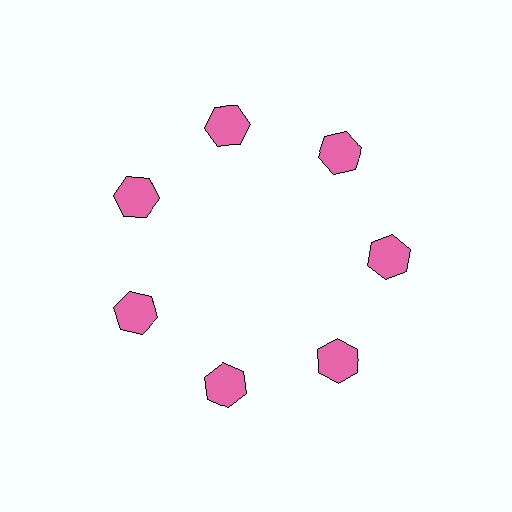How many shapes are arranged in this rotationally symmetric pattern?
There are 7 shapes, arranged in 7 groups of 1.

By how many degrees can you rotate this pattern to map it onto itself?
The pattern maps onto itself every 51 degrees of rotation.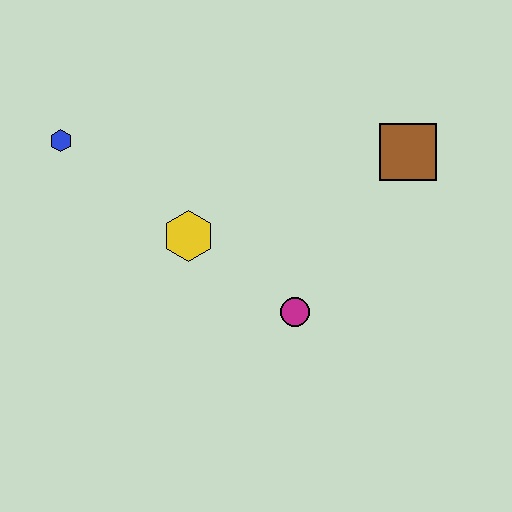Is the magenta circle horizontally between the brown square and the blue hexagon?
Yes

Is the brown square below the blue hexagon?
Yes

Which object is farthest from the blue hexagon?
The brown square is farthest from the blue hexagon.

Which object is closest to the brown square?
The magenta circle is closest to the brown square.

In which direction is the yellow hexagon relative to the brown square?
The yellow hexagon is to the left of the brown square.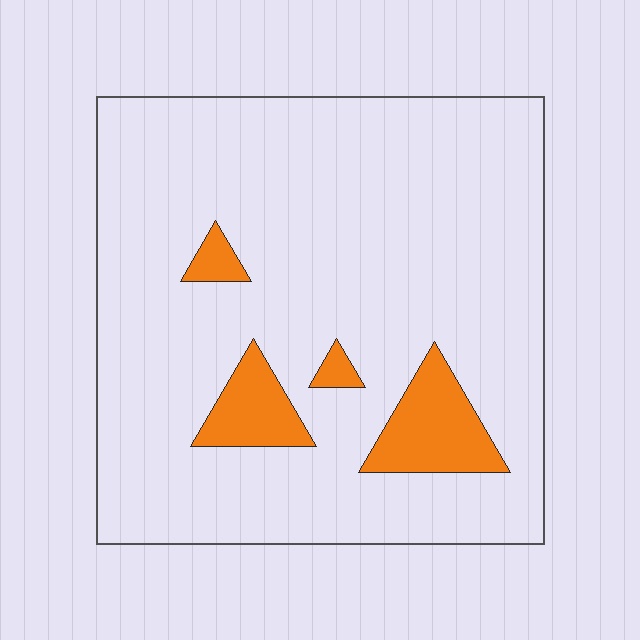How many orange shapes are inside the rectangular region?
4.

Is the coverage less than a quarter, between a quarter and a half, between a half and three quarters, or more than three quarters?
Less than a quarter.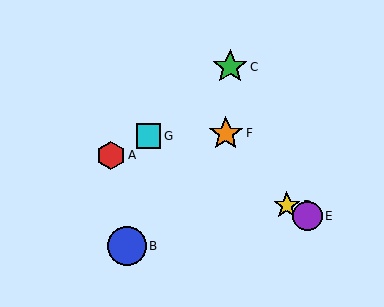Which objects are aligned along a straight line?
Objects D, E, G are aligned along a straight line.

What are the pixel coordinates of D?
Object D is at (287, 205).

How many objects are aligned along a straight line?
3 objects (D, E, G) are aligned along a straight line.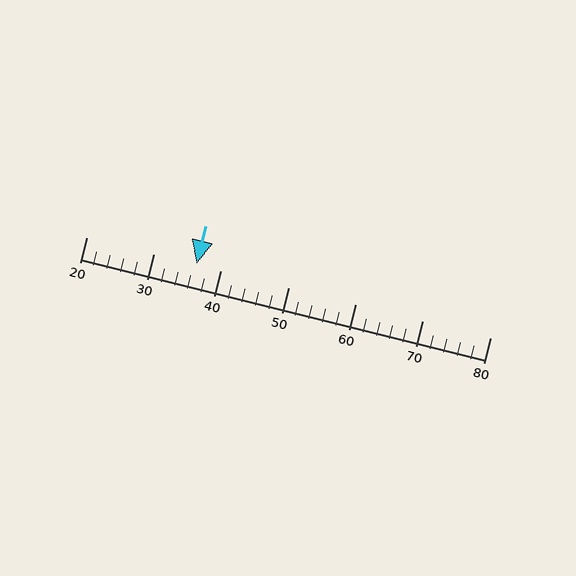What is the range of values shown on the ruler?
The ruler shows values from 20 to 80.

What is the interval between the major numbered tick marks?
The major tick marks are spaced 10 units apart.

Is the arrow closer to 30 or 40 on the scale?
The arrow is closer to 40.